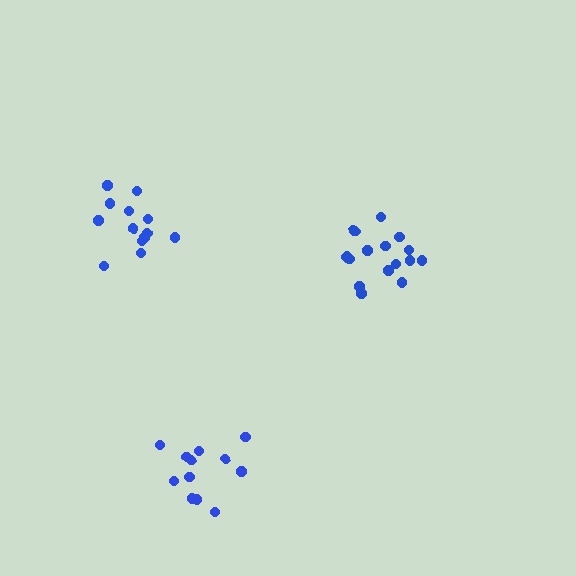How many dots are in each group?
Group 1: 16 dots, Group 2: 12 dots, Group 3: 13 dots (41 total).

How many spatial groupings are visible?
There are 3 spatial groupings.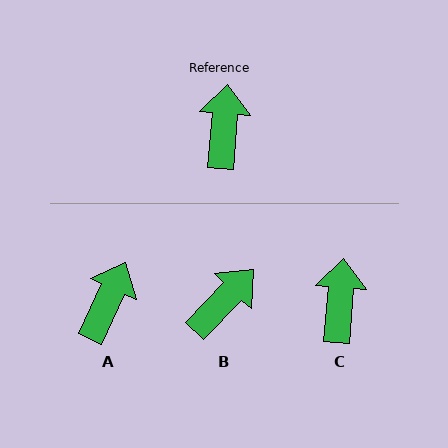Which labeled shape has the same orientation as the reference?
C.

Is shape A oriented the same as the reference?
No, it is off by about 20 degrees.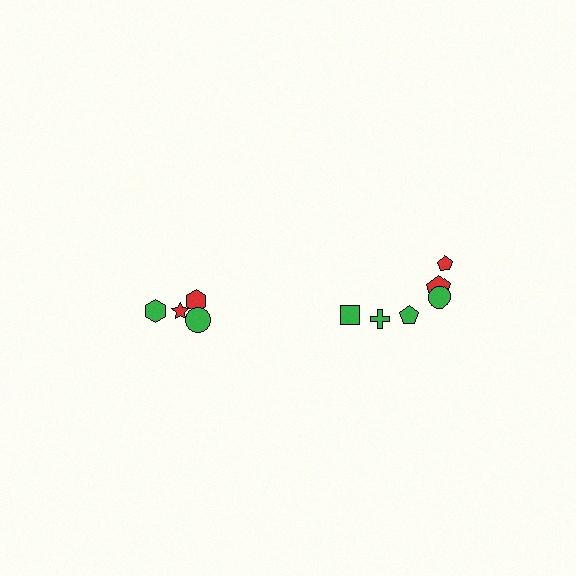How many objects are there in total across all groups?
There are 10 objects.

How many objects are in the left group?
There are 4 objects.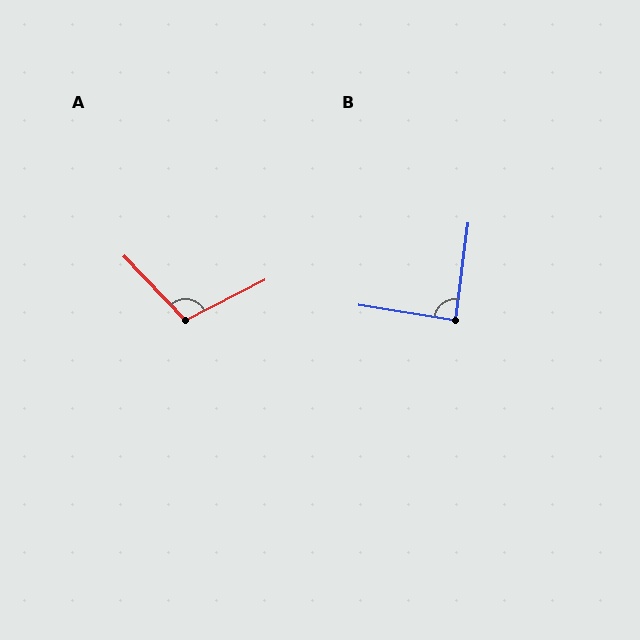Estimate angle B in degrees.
Approximately 88 degrees.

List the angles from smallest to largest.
B (88°), A (107°).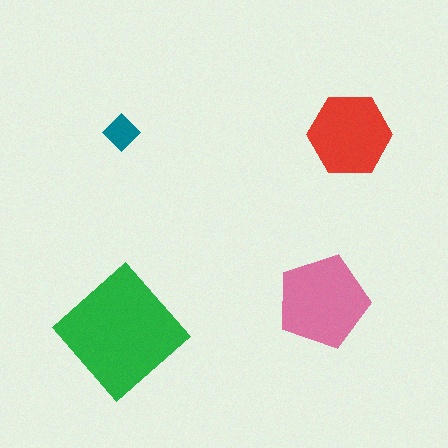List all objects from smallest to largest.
The teal diamond, the red hexagon, the pink pentagon, the green diamond.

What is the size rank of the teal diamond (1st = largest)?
4th.